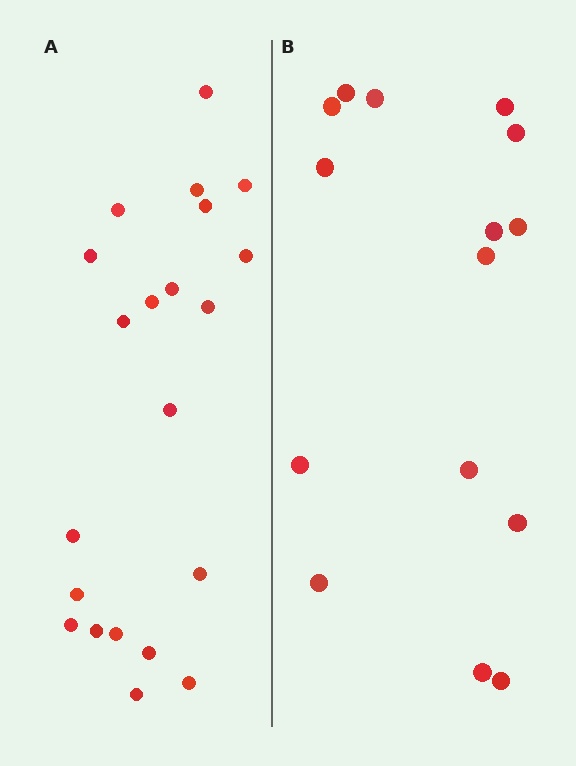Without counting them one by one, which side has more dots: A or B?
Region A (the left region) has more dots.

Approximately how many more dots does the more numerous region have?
Region A has about 6 more dots than region B.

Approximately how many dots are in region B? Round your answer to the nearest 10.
About 20 dots. (The exact count is 15, which rounds to 20.)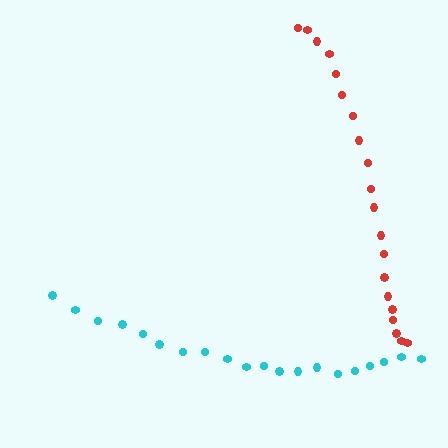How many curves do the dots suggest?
There are 2 distinct paths.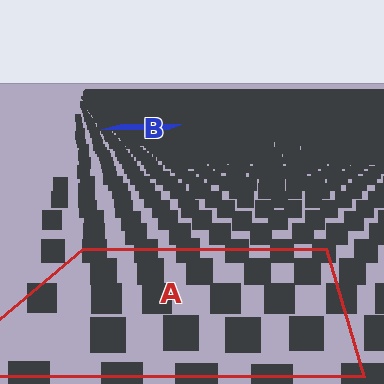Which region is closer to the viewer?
Region A is closer. The texture elements there are larger and more spread out.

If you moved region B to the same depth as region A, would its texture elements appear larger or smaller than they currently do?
They would appear larger. At a closer depth, the same texture elements are projected at a bigger on-screen size.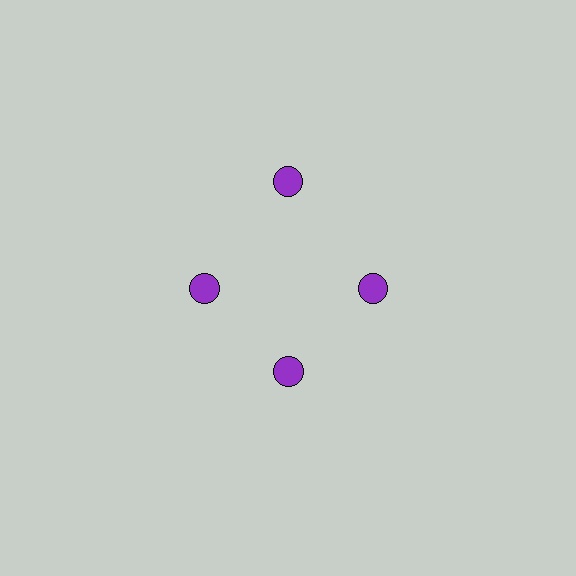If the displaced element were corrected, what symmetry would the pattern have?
It would have 4-fold rotational symmetry — the pattern would map onto itself every 90 degrees.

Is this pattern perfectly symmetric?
No. The 4 purple circles are arranged in a ring, but one element near the 12 o'clock position is pushed outward from the center, breaking the 4-fold rotational symmetry.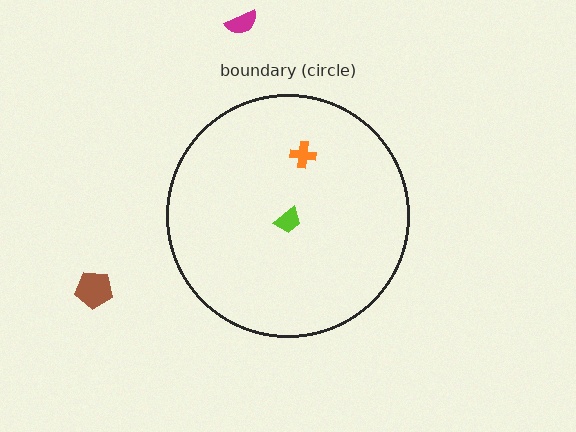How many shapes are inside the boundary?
2 inside, 2 outside.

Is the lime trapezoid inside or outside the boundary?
Inside.